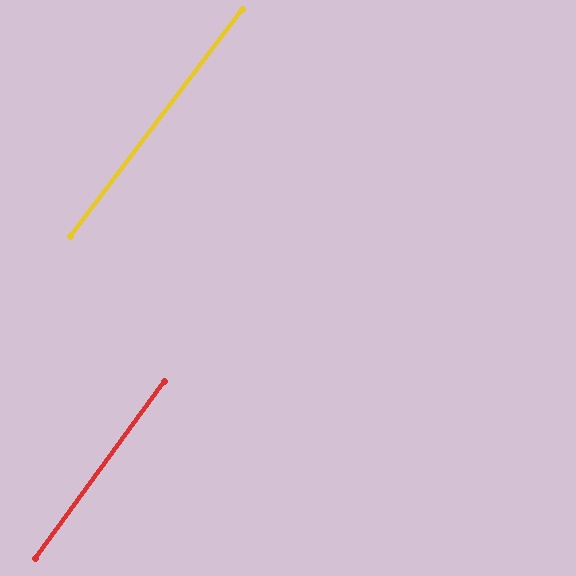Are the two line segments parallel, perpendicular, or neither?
Parallel — their directions differ by only 1.1°.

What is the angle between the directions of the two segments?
Approximately 1 degree.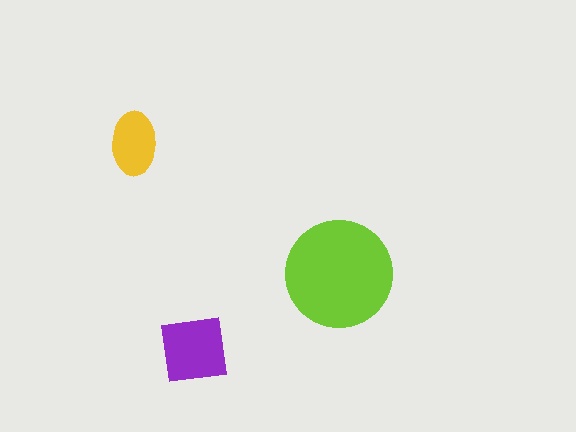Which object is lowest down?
The purple square is bottommost.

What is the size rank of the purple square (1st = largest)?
2nd.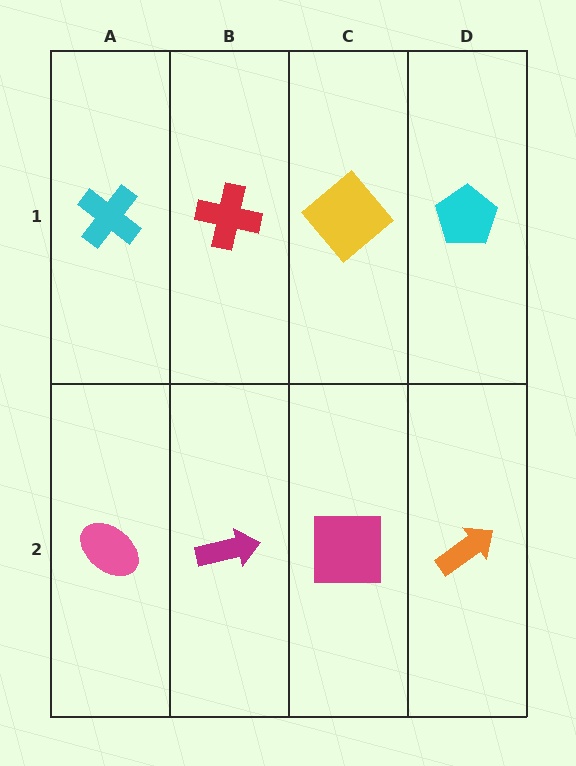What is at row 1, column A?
A cyan cross.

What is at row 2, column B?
A magenta arrow.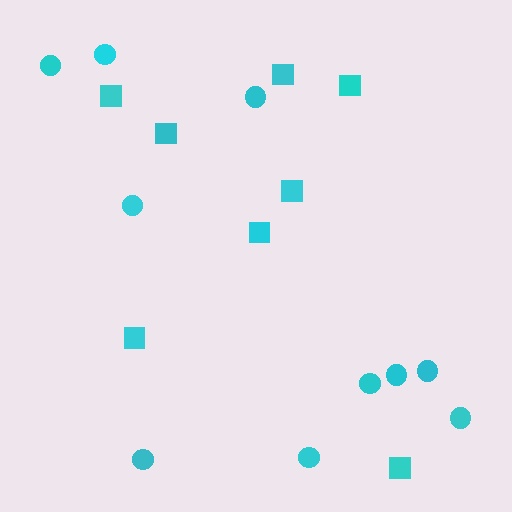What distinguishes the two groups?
There are 2 groups: one group of squares (8) and one group of circles (10).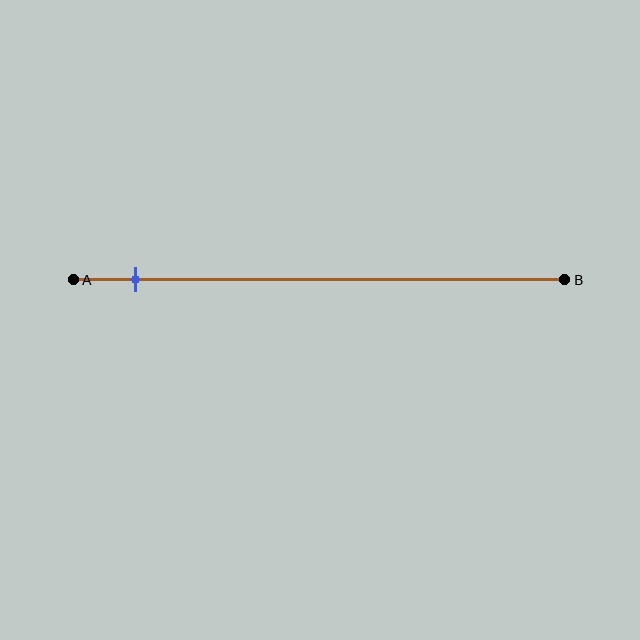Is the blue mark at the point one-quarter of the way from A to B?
No, the mark is at about 15% from A, not at the 25% one-quarter point.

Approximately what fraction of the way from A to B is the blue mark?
The blue mark is approximately 15% of the way from A to B.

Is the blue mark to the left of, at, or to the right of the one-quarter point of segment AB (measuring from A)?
The blue mark is to the left of the one-quarter point of segment AB.